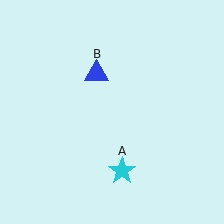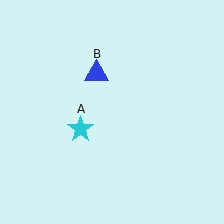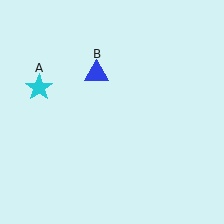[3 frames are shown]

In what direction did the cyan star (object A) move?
The cyan star (object A) moved up and to the left.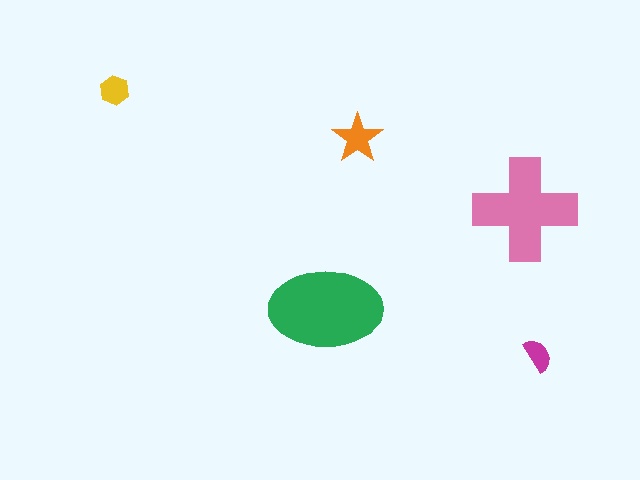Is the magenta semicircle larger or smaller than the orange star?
Smaller.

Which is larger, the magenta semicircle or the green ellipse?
The green ellipse.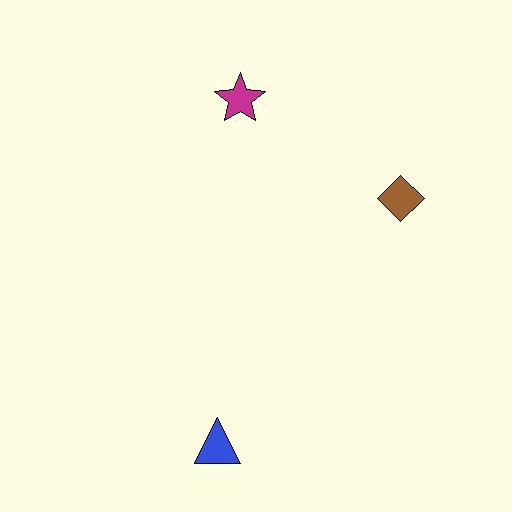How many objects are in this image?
There are 3 objects.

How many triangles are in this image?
There is 1 triangle.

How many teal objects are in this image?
There are no teal objects.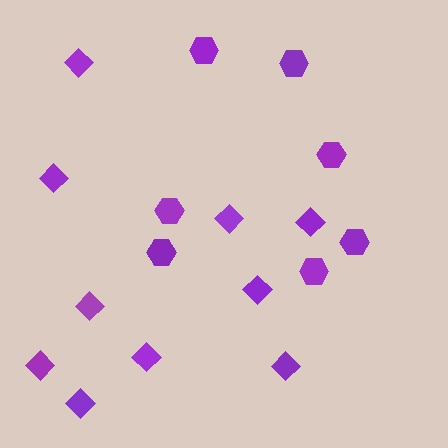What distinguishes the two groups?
There are 2 groups: one group of diamonds (10) and one group of hexagons (7).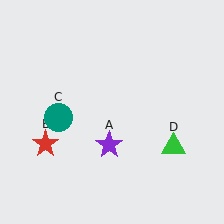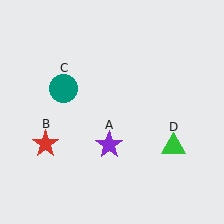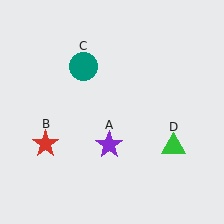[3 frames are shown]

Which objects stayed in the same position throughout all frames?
Purple star (object A) and red star (object B) and green triangle (object D) remained stationary.